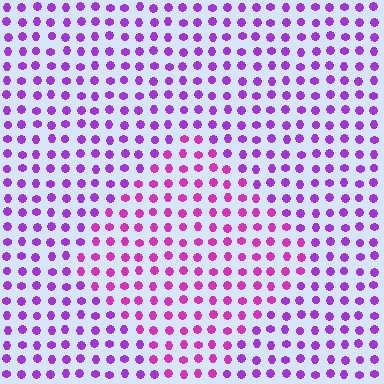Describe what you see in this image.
The image is filled with small purple elements in a uniform arrangement. A diamond-shaped region is visible where the elements are tinted to a slightly different hue, forming a subtle color boundary.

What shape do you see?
I see a diamond.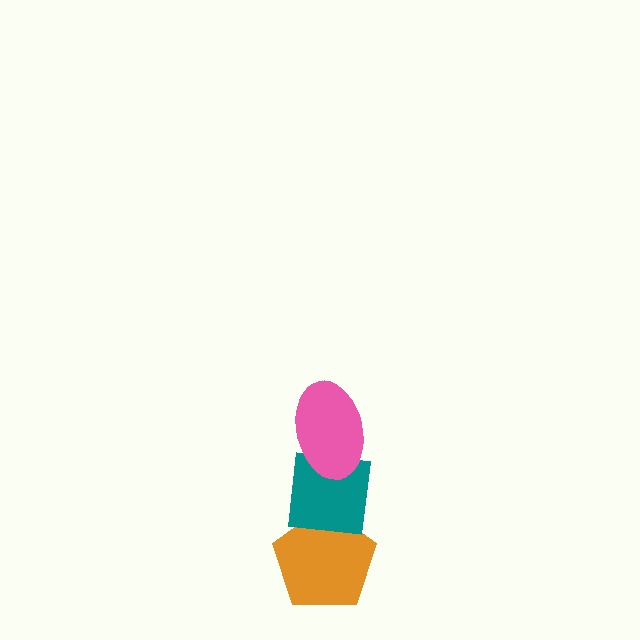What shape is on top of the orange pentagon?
The teal square is on top of the orange pentagon.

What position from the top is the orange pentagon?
The orange pentagon is 3rd from the top.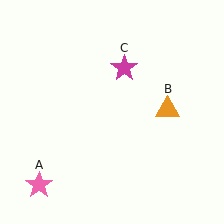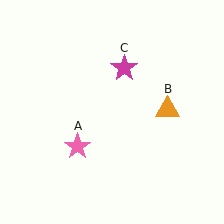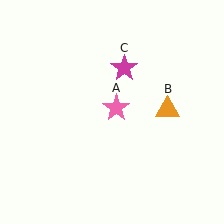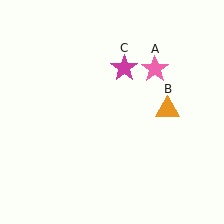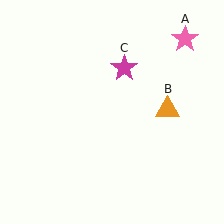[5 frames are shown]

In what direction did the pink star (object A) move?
The pink star (object A) moved up and to the right.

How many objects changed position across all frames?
1 object changed position: pink star (object A).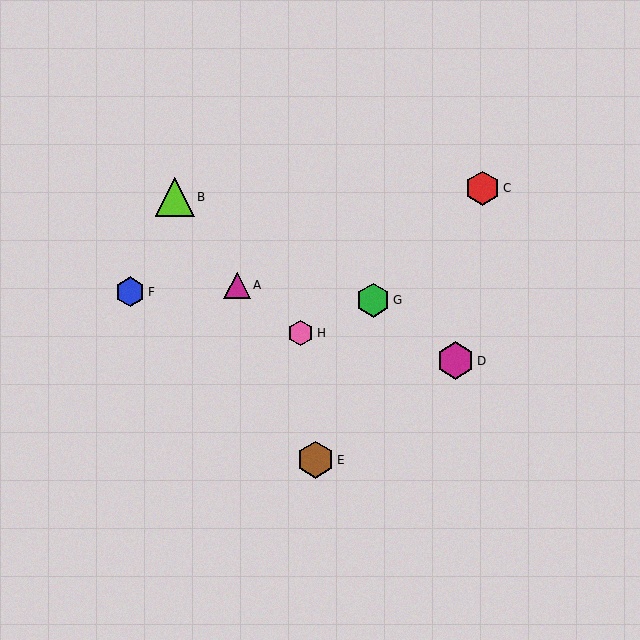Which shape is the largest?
The lime triangle (labeled B) is the largest.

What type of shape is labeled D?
Shape D is a magenta hexagon.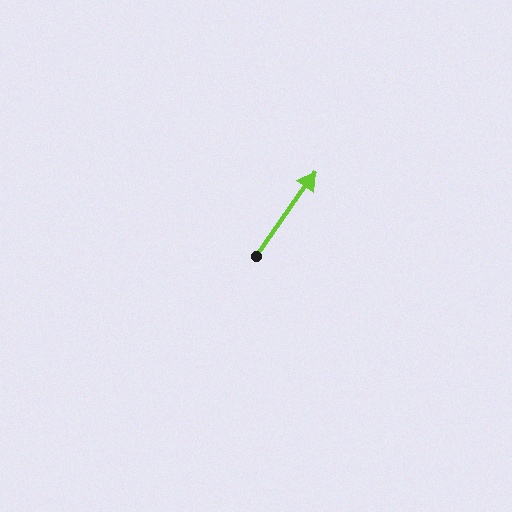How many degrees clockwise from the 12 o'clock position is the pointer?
Approximately 35 degrees.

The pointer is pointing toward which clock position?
Roughly 1 o'clock.